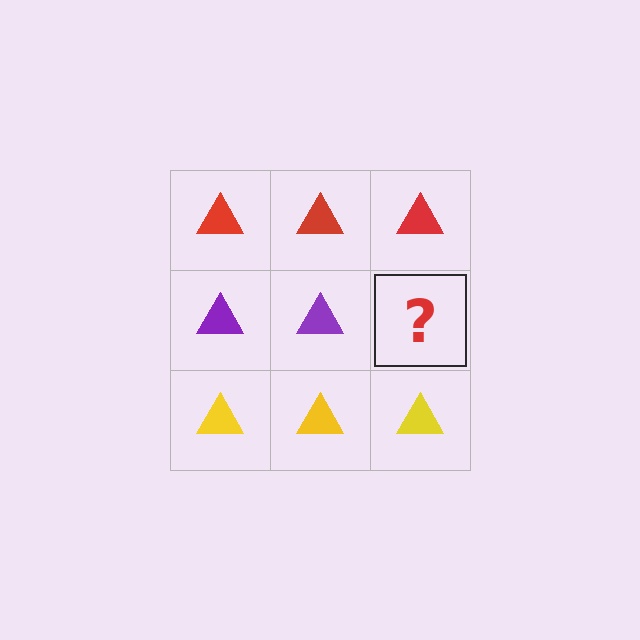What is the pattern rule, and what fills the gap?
The rule is that each row has a consistent color. The gap should be filled with a purple triangle.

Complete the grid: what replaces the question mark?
The question mark should be replaced with a purple triangle.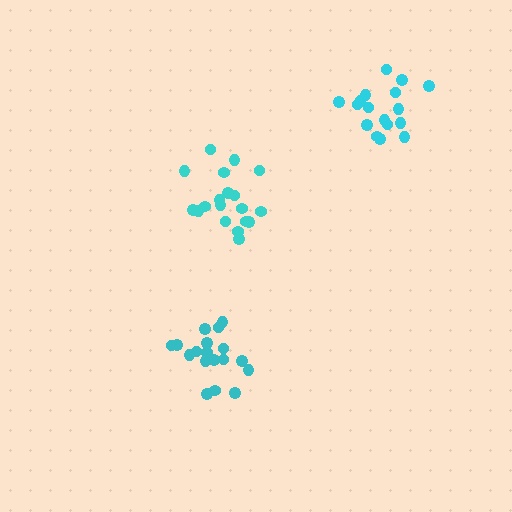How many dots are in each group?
Group 1: 18 dots, Group 2: 17 dots, Group 3: 19 dots (54 total).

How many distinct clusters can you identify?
There are 3 distinct clusters.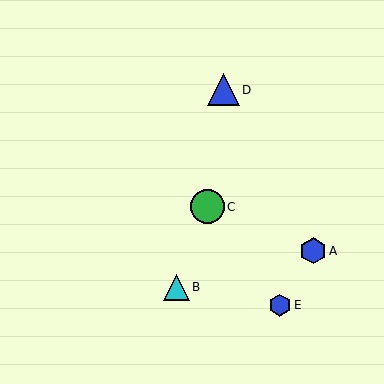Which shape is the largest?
The green circle (labeled C) is the largest.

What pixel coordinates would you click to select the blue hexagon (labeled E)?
Click at (280, 305) to select the blue hexagon E.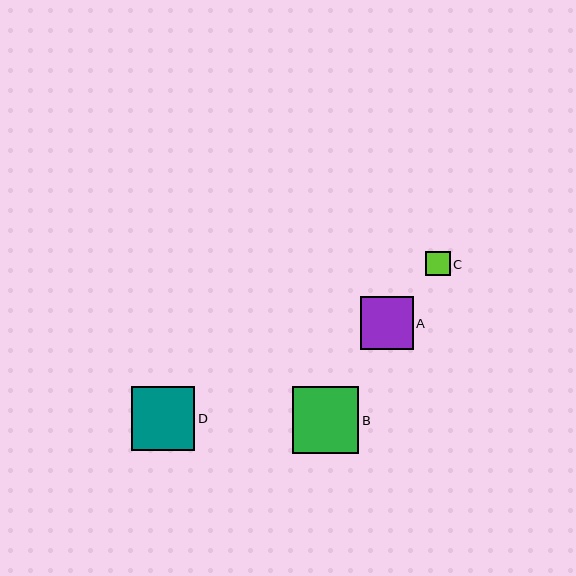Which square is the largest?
Square B is the largest with a size of approximately 67 pixels.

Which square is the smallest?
Square C is the smallest with a size of approximately 25 pixels.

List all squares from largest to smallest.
From largest to smallest: B, D, A, C.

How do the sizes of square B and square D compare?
Square B and square D are approximately the same size.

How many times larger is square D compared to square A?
Square D is approximately 1.2 times the size of square A.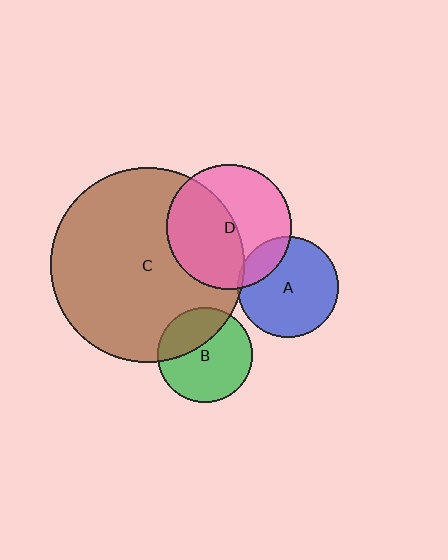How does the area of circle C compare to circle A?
Approximately 3.7 times.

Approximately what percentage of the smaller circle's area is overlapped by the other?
Approximately 35%.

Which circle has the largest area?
Circle C (brown).